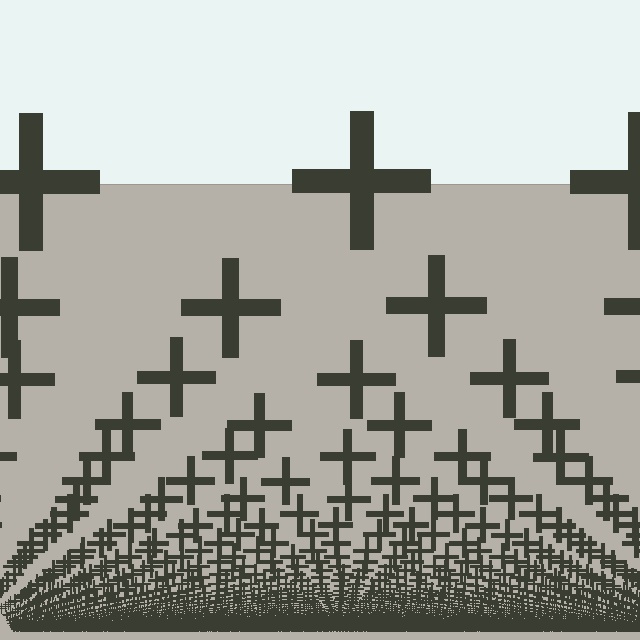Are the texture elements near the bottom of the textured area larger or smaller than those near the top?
Smaller. The gradient is inverted — elements near the bottom are smaller and denser.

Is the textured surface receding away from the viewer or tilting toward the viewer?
The surface appears to tilt toward the viewer. Texture elements get larger and sparser toward the top.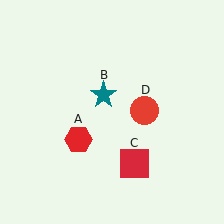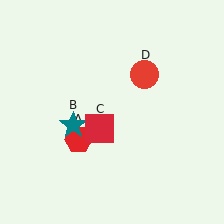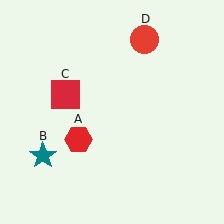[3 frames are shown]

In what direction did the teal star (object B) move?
The teal star (object B) moved down and to the left.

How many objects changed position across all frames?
3 objects changed position: teal star (object B), red square (object C), red circle (object D).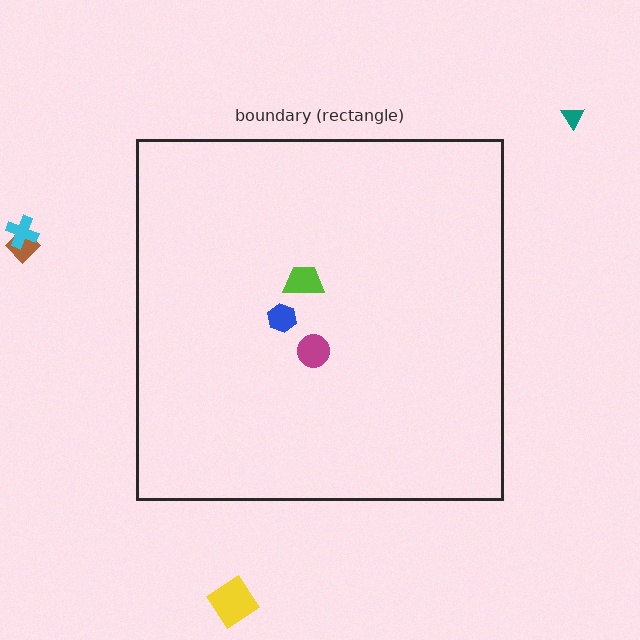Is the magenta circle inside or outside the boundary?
Inside.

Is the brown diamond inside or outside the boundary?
Outside.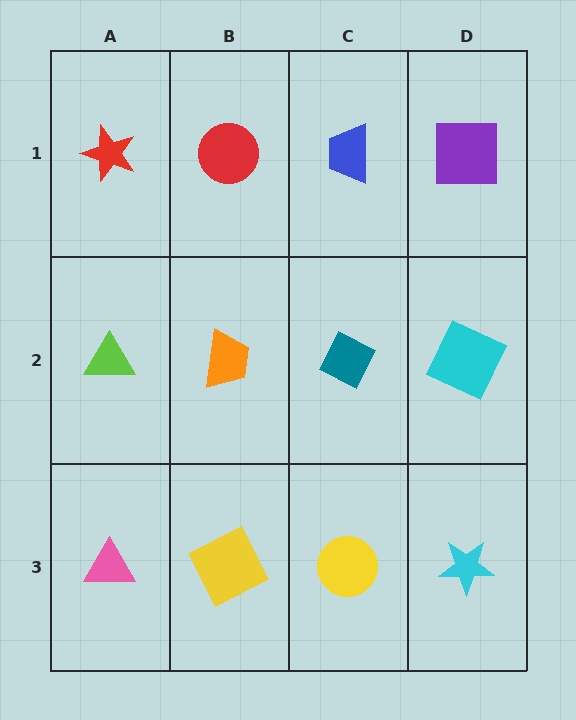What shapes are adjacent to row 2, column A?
A red star (row 1, column A), a pink triangle (row 3, column A), an orange trapezoid (row 2, column B).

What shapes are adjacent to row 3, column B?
An orange trapezoid (row 2, column B), a pink triangle (row 3, column A), a yellow circle (row 3, column C).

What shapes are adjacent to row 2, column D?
A purple square (row 1, column D), a cyan star (row 3, column D), a teal diamond (row 2, column C).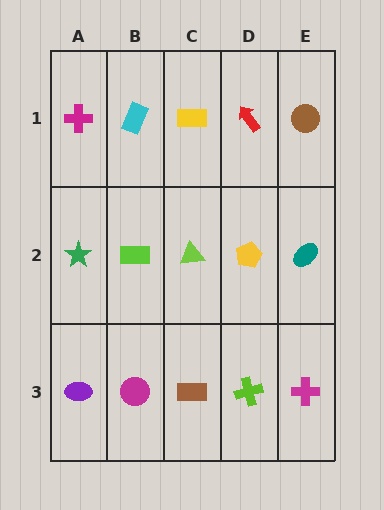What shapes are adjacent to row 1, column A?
A green star (row 2, column A), a cyan rectangle (row 1, column B).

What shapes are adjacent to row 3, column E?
A teal ellipse (row 2, column E), a lime cross (row 3, column D).